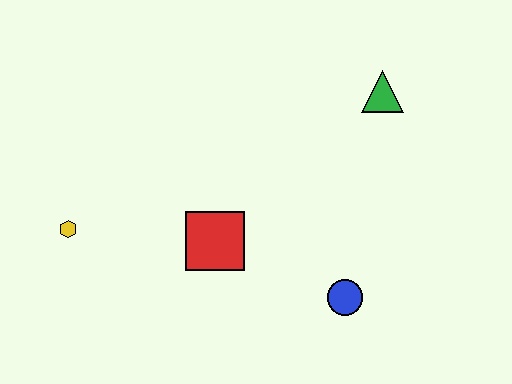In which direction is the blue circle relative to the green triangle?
The blue circle is below the green triangle.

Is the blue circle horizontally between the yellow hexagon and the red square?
No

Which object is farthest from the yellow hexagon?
The green triangle is farthest from the yellow hexagon.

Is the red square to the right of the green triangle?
No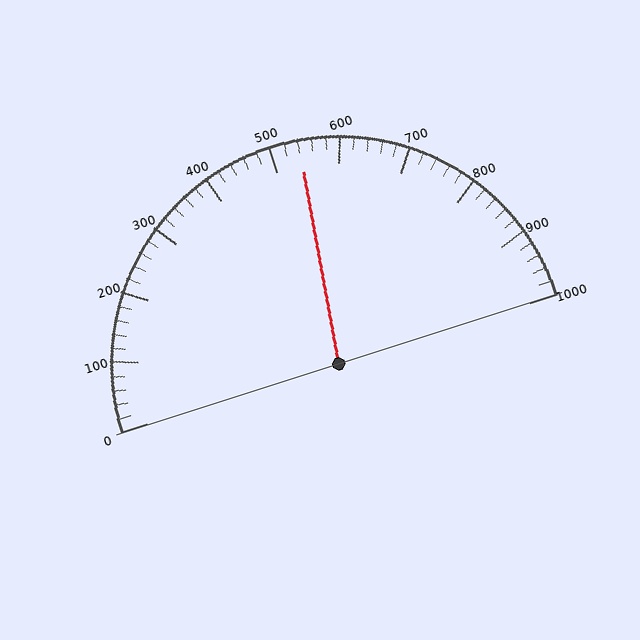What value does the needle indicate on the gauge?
The needle indicates approximately 540.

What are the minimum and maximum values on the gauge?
The gauge ranges from 0 to 1000.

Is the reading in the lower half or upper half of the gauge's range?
The reading is in the upper half of the range (0 to 1000).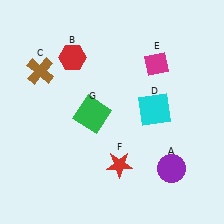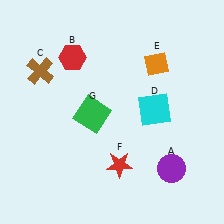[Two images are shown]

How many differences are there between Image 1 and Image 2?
There is 1 difference between the two images.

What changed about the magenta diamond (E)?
In Image 1, E is magenta. In Image 2, it changed to orange.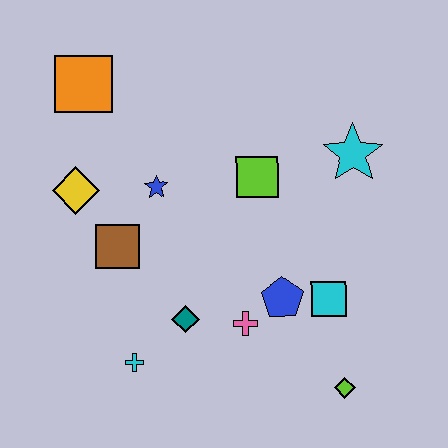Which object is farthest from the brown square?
The lime diamond is farthest from the brown square.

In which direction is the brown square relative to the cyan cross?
The brown square is above the cyan cross.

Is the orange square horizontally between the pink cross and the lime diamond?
No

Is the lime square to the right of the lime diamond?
No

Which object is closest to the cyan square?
The blue pentagon is closest to the cyan square.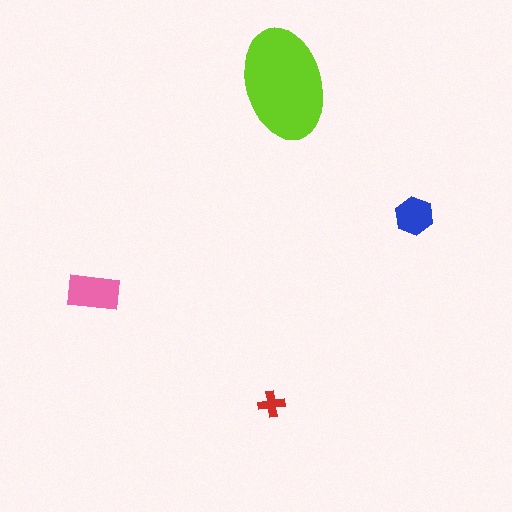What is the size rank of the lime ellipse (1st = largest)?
1st.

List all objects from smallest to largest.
The red cross, the blue hexagon, the pink rectangle, the lime ellipse.